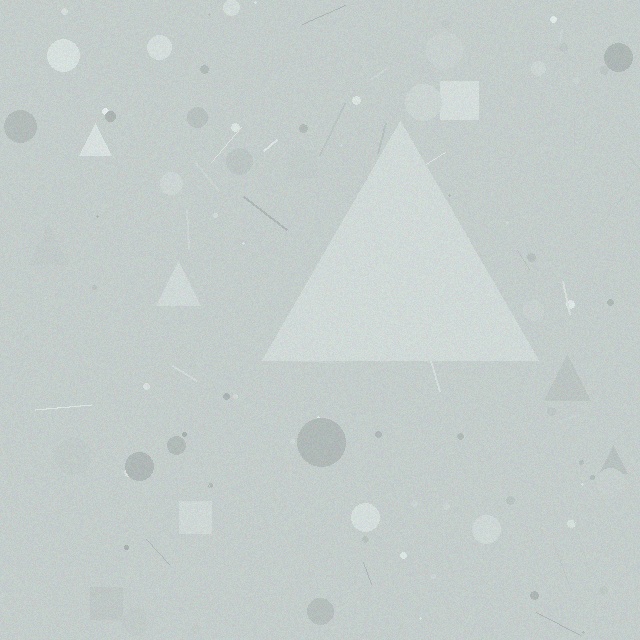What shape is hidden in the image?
A triangle is hidden in the image.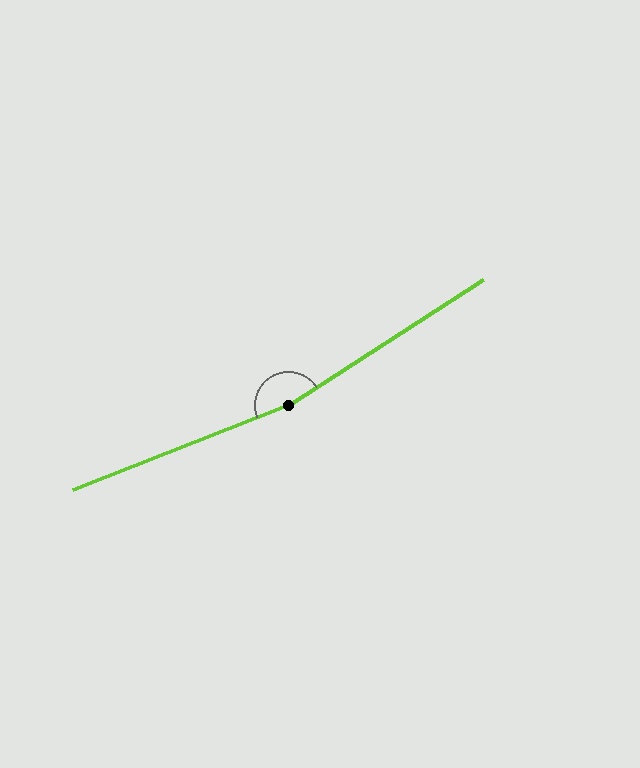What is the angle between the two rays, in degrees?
Approximately 168 degrees.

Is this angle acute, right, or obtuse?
It is obtuse.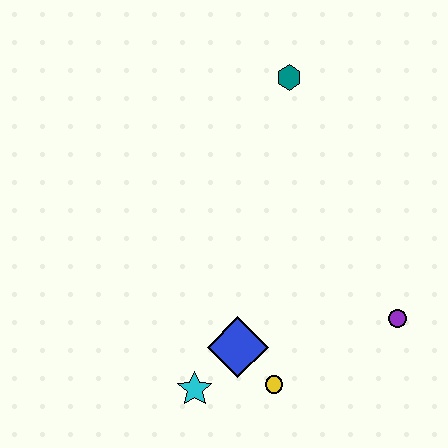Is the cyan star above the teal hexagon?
No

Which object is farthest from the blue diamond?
The teal hexagon is farthest from the blue diamond.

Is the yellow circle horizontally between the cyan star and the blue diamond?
No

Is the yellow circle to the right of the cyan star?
Yes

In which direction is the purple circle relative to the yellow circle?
The purple circle is to the right of the yellow circle.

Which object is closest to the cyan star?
The blue diamond is closest to the cyan star.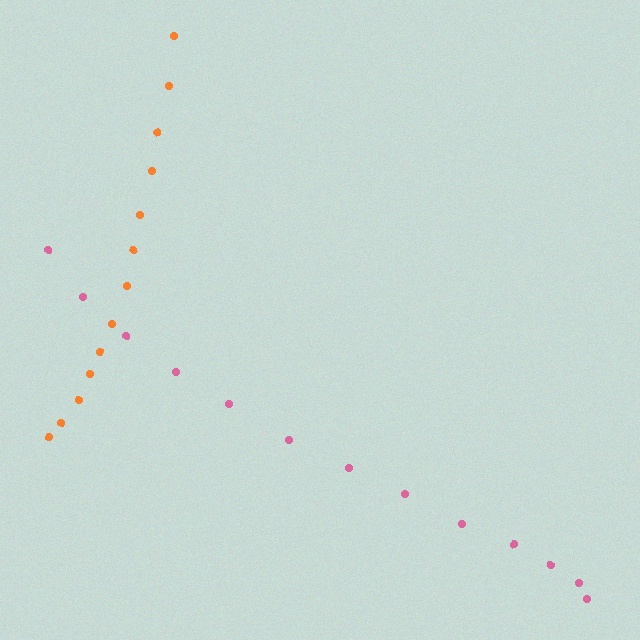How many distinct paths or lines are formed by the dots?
There are 2 distinct paths.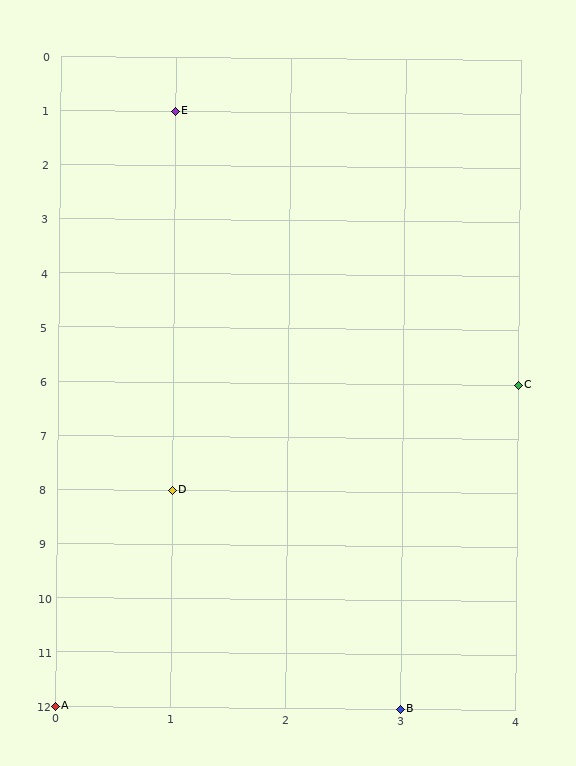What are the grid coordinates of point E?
Point E is at grid coordinates (1, 1).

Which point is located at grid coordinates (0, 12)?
Point A is at (0, 12).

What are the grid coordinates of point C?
Point C is at grid coordinates (4, 6).